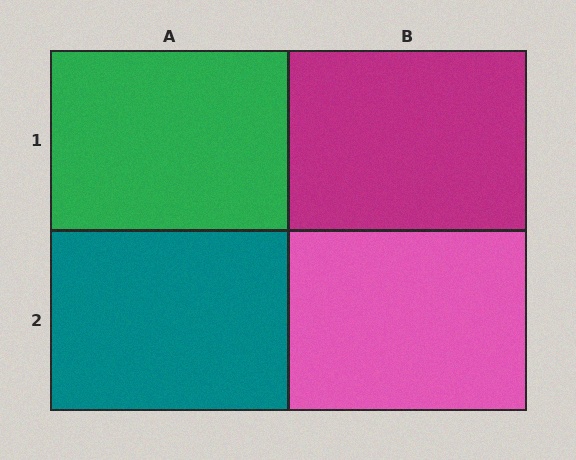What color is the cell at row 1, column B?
Magenta.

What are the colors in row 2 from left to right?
Teal, pink.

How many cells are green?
1 cell is green.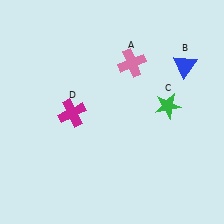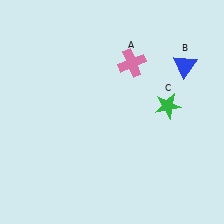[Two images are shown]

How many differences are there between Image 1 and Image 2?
There is 1 difference between the two images.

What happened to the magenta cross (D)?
The magenta cross (D) was removed in Image 2. It was in the bottom-left area of Image 1.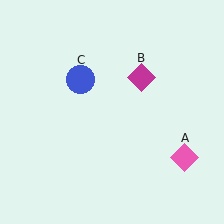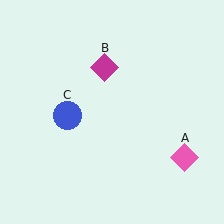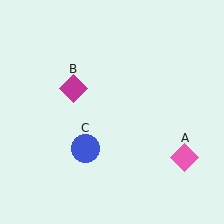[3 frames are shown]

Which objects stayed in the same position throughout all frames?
Pink diamond (object A) remained stationary.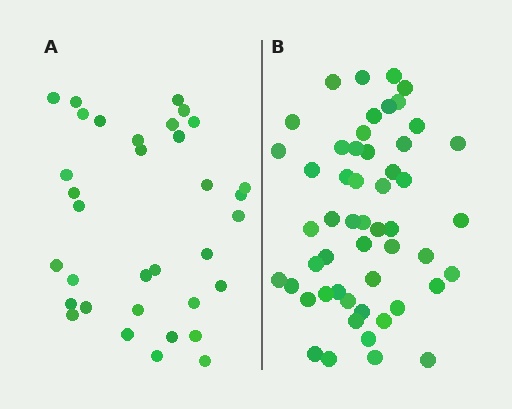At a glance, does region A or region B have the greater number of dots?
Region B (the right region) has more dots.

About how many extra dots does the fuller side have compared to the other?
Region B has approximately 20 more dots than region A.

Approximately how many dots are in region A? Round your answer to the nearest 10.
About 30 dots. (The exact count is 34, which rounds to 30.)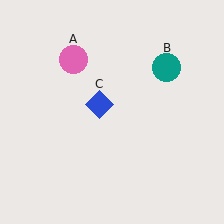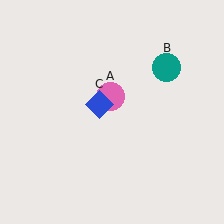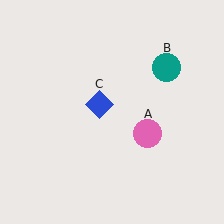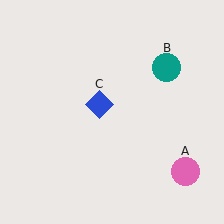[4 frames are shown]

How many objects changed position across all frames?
1 object changed position: pink circle (object A).